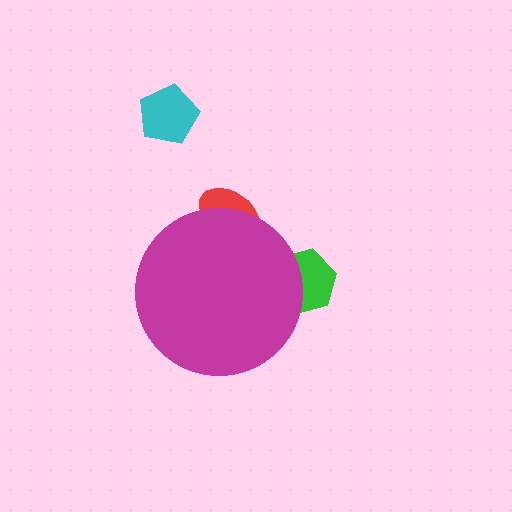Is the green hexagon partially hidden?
Yes, the green hexagon is partially hidden behind the magenta circle.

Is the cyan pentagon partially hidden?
No, the cyan pentagon is fully visible.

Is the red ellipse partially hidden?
Yes, the red ellipse is partially hidden behind the magenta circle.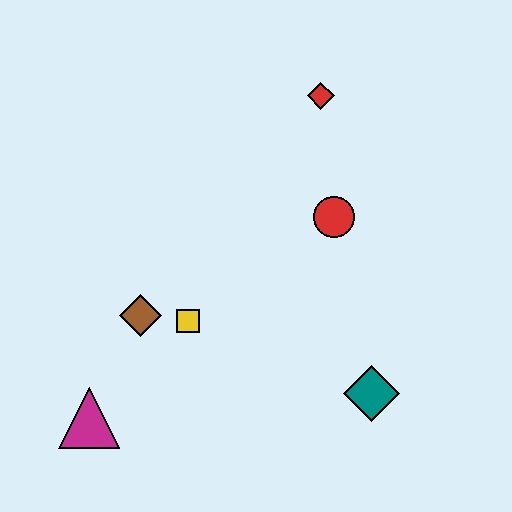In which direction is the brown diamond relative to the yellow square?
The brown diamond is to the left of the yellow square.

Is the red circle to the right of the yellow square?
Yes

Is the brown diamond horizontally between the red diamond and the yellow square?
No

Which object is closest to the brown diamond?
The yellow square is closest to the brown diamond.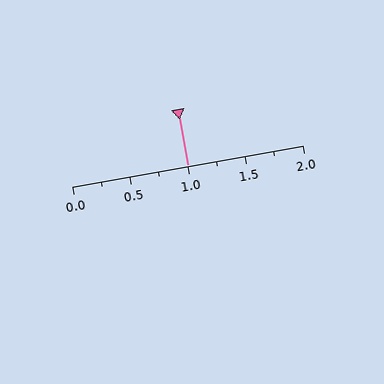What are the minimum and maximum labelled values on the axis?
The axis runs from 0.0 to 2.0.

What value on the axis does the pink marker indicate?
The marker indicates approximately 1.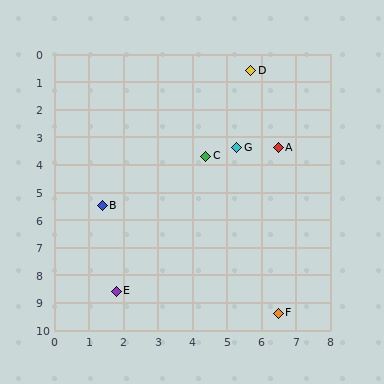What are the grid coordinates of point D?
Point D is at approximately (5.7, 0.6).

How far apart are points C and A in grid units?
Points C and A are about 2.1 grid units apart.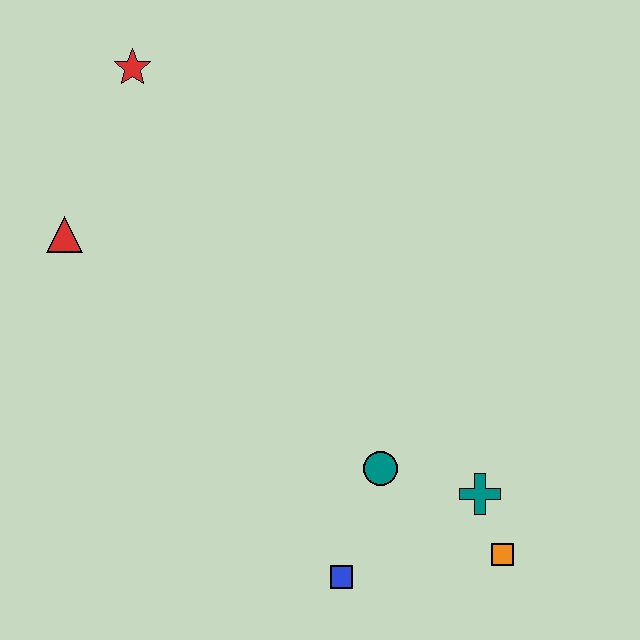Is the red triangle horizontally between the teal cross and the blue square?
No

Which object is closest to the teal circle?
The teal cross is closest to the teal circle.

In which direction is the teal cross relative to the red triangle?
The teal cross is to the right of the red triangle.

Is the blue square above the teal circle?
No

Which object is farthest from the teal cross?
The red star is farthest from the teal cross.